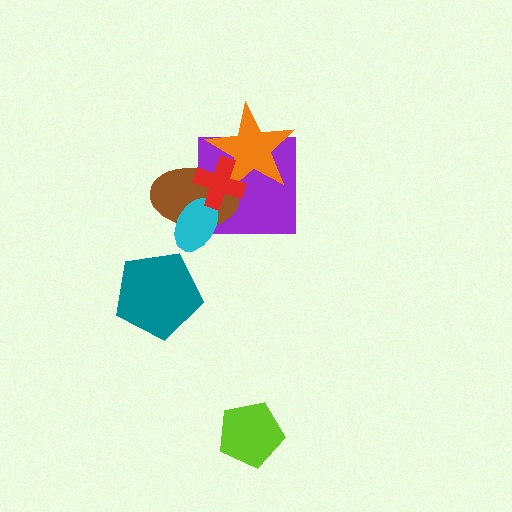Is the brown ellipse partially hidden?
Yes, it is partially covered by another shape.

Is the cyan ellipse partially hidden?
Yes, it is partially covered by another shape.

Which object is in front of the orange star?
The red cross is in front of the orange star.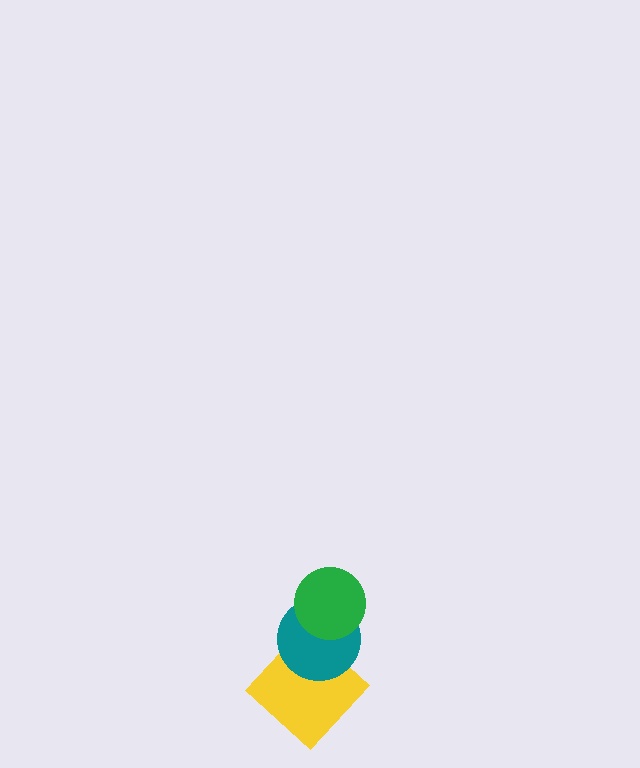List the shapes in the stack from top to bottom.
From top to bottom: the green circle, the teal circle, the yellow diamond.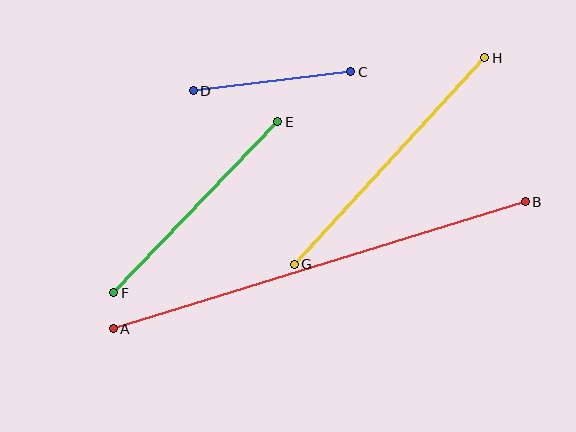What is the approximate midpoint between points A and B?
The midpoint is at approximately (319, 265) pixels.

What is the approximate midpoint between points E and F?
The midpoint is at approximately (196, 207) pixels.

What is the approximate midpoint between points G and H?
The midpoint is at approximately (390, 161) pixels.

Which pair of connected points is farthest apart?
Points A and B are farthest apart.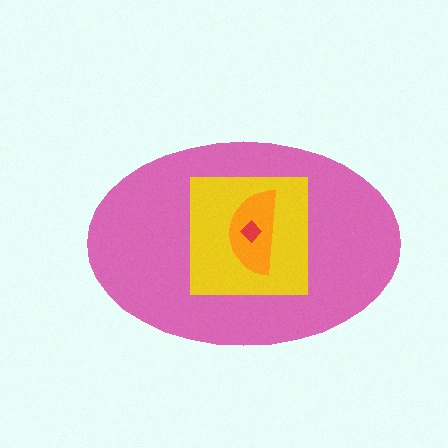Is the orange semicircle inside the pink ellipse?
Yes.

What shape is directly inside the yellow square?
The orange semicircle.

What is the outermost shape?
The pink ellipse.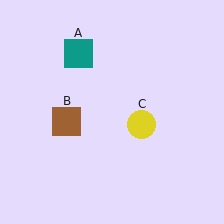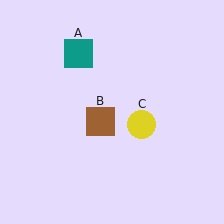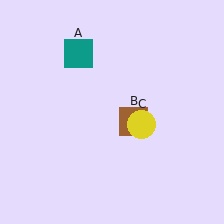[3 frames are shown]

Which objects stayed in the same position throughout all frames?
Teal square (object A) and yellow circle (object C) remained stationary.